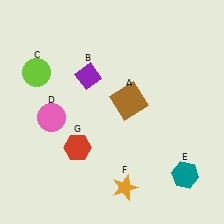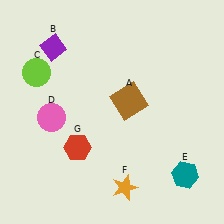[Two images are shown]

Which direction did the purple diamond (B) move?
The purple diamond (B) moved left.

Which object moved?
The purple diamond (B) moved left.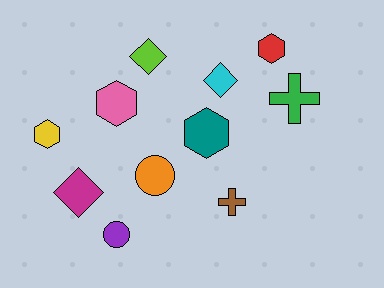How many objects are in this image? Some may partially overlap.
There are 11 objects.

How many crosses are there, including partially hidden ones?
There are 2 crosses.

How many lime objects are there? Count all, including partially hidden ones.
There is 1 lime object.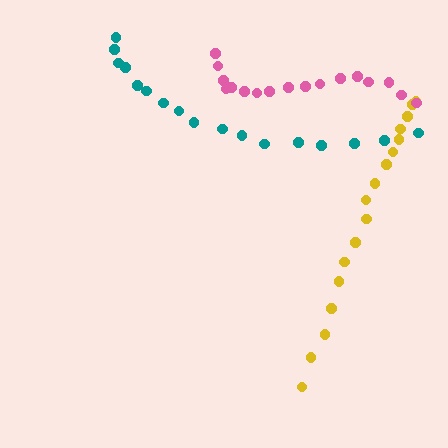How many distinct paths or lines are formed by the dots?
There are 3 distinct paths.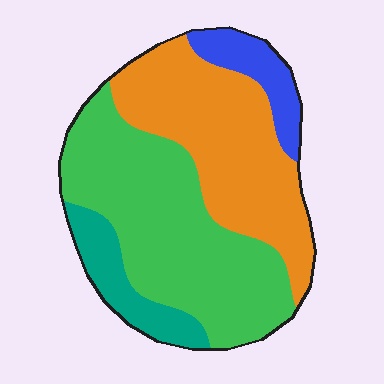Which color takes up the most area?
Green, at roughly 45%.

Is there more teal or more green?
Green.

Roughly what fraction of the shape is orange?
Orange takes up about three eighths (3/8) of the shape.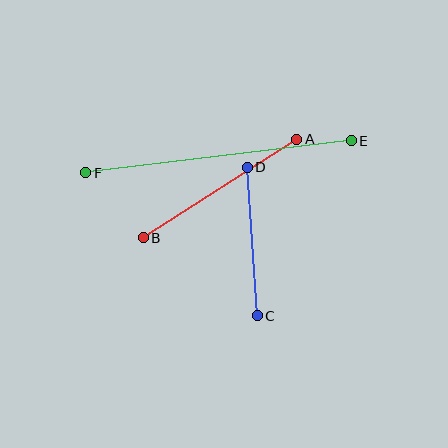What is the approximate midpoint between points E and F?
The midpoint is at approximately (219, 157) pixels.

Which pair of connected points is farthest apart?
Points E and F are farthest apart.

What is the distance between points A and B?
The distance is approximately 183 pixels.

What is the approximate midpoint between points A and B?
The midpoint is at approximately (220, 189) pixels.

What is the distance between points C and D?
The distance is approximately 149 pixels.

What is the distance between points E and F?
The distance is approximately 267 pixels.